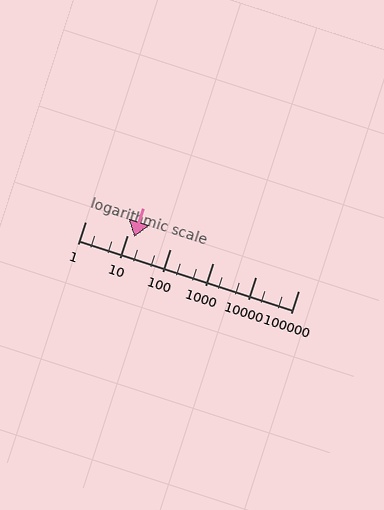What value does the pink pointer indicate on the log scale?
The pointer indicates approximately 14.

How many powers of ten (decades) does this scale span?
The scale spans 5 decades, from 1 to 100000.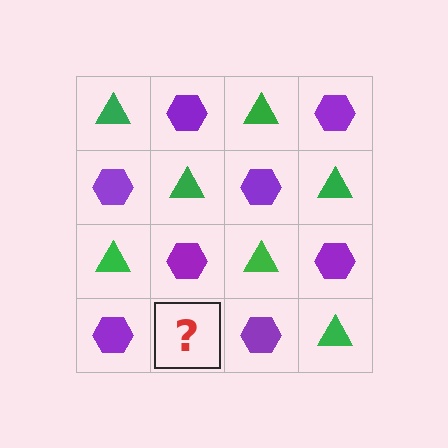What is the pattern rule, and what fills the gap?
The rule is that it alternates green triangle and purple hexagon in a checkerboard pattern. The gap should be filled with a green triangle.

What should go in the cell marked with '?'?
The missing cell should contain a green triangle.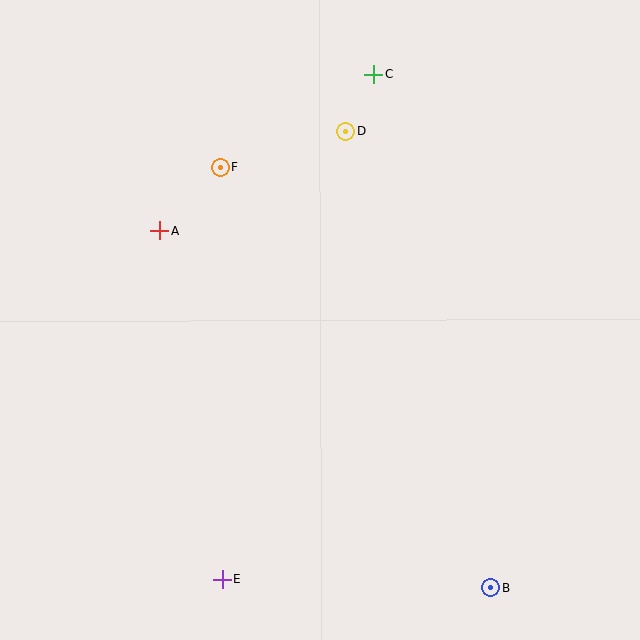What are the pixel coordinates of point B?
Point B is at (491, 588).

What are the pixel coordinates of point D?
Point D is at (346, 131).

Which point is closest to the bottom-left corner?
Point E is closest to the bottom-left corner.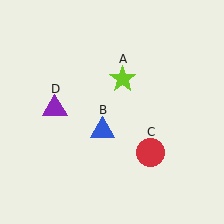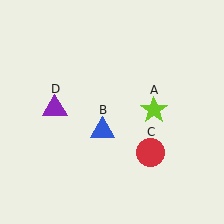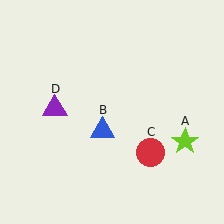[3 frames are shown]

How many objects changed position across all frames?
1 object changed position: lime star (object A).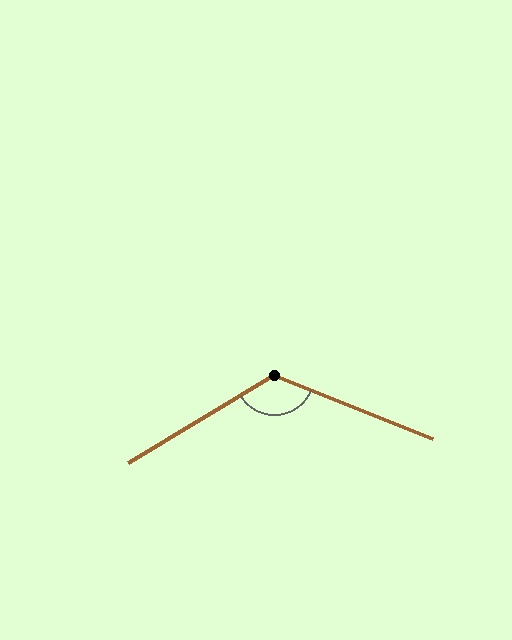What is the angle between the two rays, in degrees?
Approximately 127 degrees.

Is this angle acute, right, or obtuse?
It is obtuse.